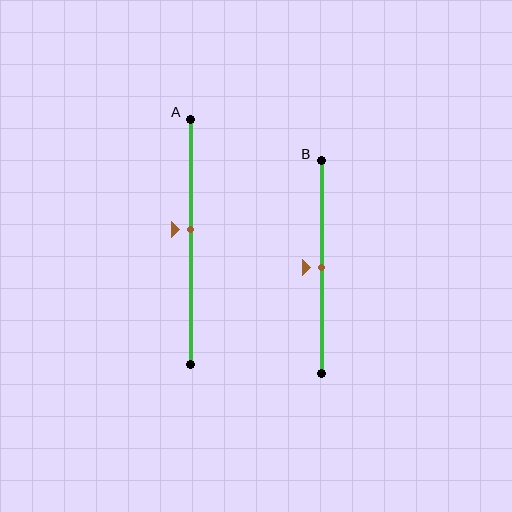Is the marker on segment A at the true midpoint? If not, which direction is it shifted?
No, the marker on segment A is shifted upward by about 5% of the segment length.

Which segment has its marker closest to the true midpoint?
Segment B has its marker closest to the true midpoint.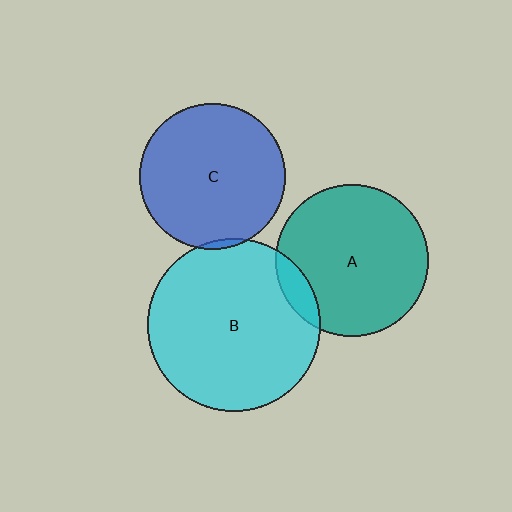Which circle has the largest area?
Circle B (cyan).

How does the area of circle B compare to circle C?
Approximately 1.4 times.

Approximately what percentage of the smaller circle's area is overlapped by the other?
Approximately 5%.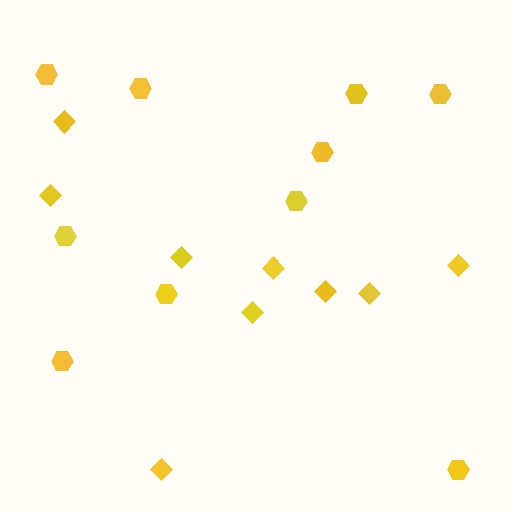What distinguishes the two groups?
There are 2 groups: one group of hexagons (10) and one group of diamonds (9).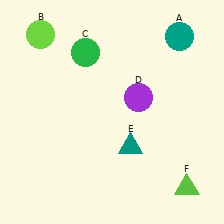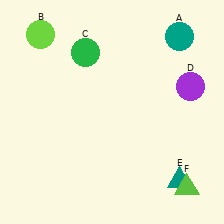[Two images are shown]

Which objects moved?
The objects that moved are: the purple circle (D), the teal triangle (E).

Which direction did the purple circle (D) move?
The purple circle (D) moved right.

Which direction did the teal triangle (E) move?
The teal triangle (E) moved right.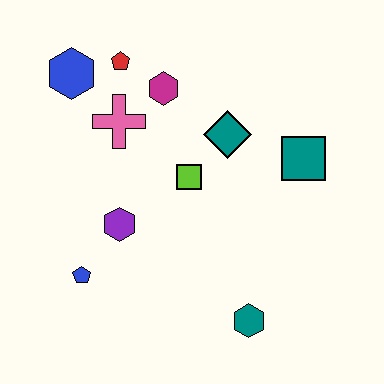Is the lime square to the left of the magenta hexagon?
No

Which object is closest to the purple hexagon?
The blue pentagon is closest to the purple hexagon.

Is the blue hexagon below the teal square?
No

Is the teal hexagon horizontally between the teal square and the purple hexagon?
Yes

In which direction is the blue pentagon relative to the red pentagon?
The blue pentagon is below the red pentagon.